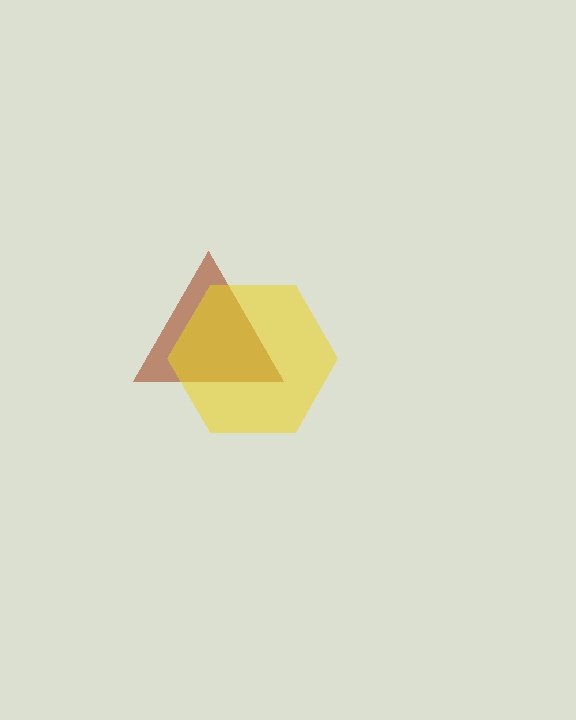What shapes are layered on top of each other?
The layered shapes are: a brown triangle, a yellow hexagon.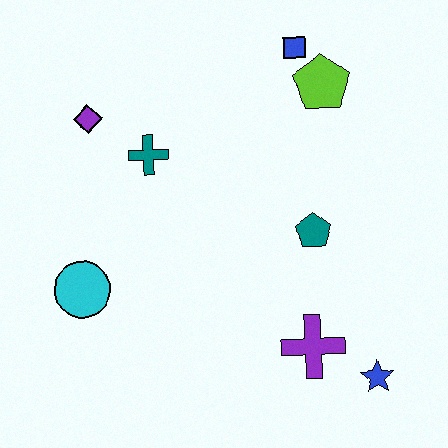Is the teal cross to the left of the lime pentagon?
Yes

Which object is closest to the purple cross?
The blue star is closest to the purple cross.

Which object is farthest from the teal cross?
The blue star is farthest from the teal cross.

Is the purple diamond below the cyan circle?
No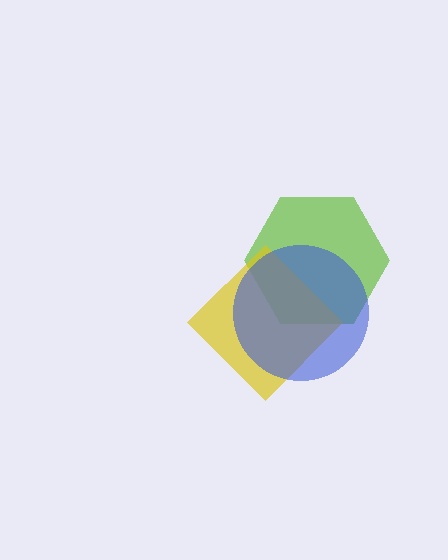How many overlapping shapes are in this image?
There are 3 overlapping shapes in the image.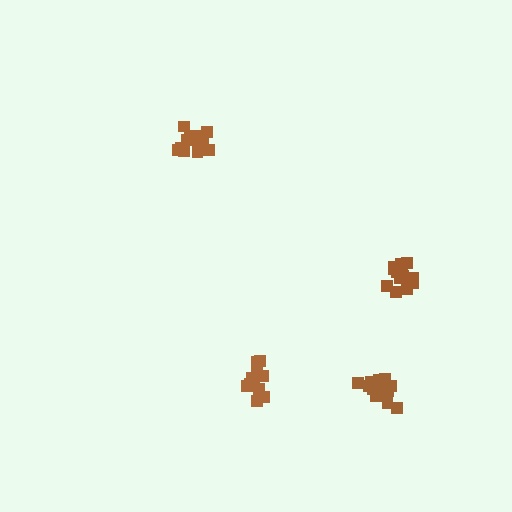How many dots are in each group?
Group 1: 14 dots, Group 2: 12 dots, Group 3: 16 dots, Group 4: 14 dots (56 total).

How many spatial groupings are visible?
There are 4 spatial groupings.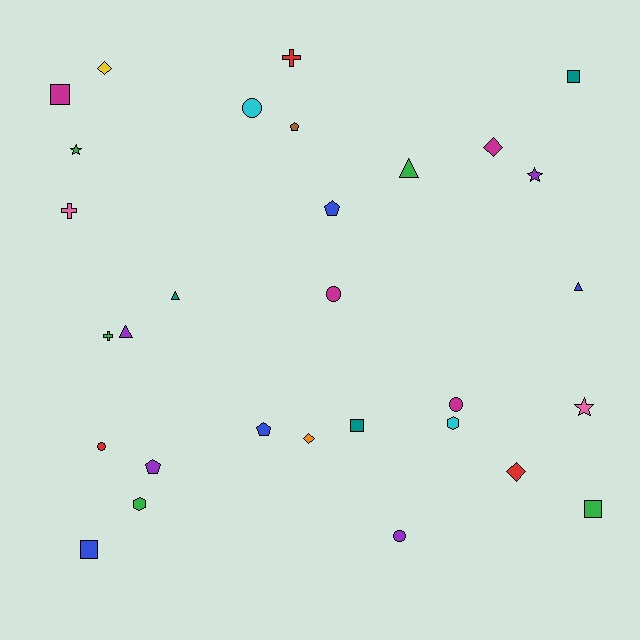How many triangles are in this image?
There are 4 triangles.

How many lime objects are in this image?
There are no lime objects.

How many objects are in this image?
There are 30 objects.